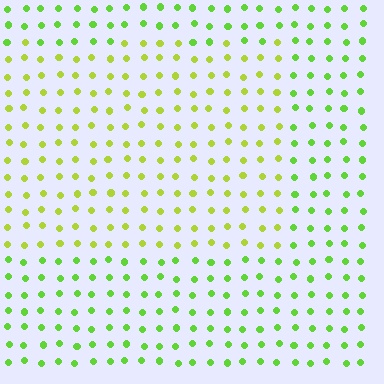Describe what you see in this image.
The image is filled with small lime elements in a uniform arrangement. A rectangle-shaped region is visible where the elements are tinted to a slightly different hue, forming a subtle color boundary.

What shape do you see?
I see a rectangle.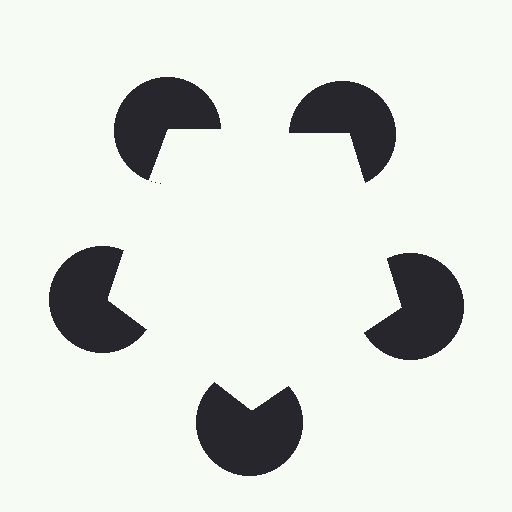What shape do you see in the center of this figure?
An illusory pentagon — its edges are inferred from the aligned wedge cuts in the pac-man discs, not physically drawn.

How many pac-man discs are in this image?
There are 5 — one at each vertex of the illusory pentagon.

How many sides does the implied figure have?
5 sides.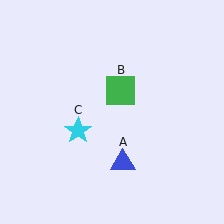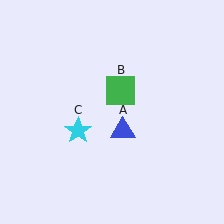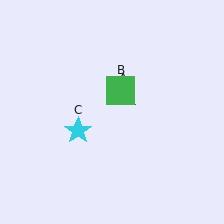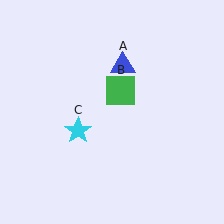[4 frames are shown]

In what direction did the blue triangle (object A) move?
The blue triangle (object A) moved up.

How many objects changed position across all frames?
1 object changed position: blue triangle (object A).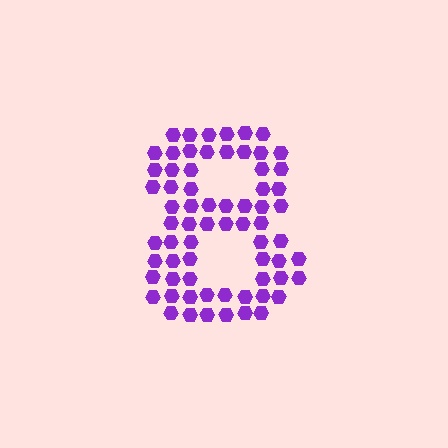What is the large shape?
The large shape is the digit 8.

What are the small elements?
The small elements are hexagons.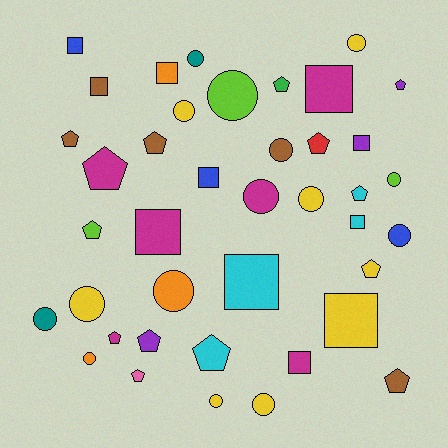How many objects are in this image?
There are 40 objects.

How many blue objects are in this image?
There are 3 blue objects.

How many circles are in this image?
There are 15 circles.